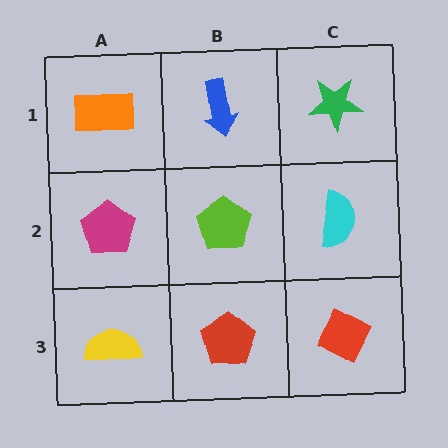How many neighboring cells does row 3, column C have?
2.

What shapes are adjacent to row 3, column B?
A lime pentagon (row 2, column B), a yellow semicircle (row 3, column A), a red diamond (row 3, column C).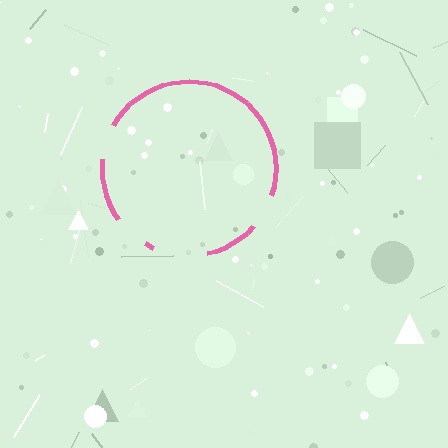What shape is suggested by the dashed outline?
The dashed outline suggests a circle.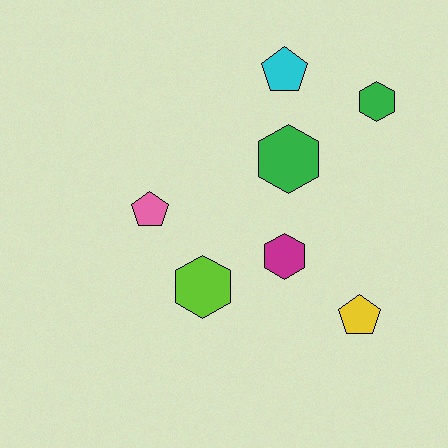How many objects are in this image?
There are 7 objects.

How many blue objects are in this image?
There are no blue objects.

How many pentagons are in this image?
There are 3 pentagons.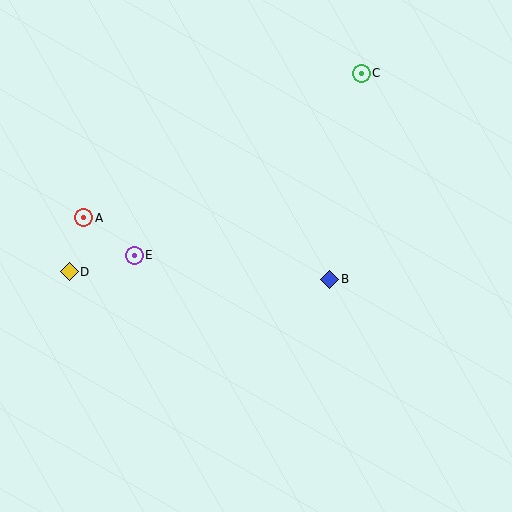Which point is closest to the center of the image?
Point B at (330, 280) is closest to the center.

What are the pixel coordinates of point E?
Point E is at (134, 255).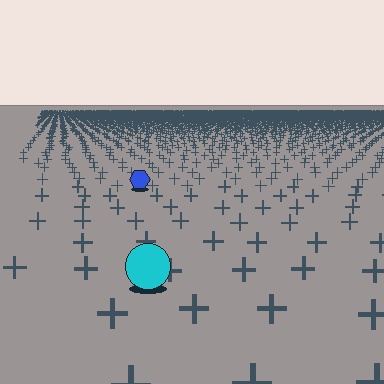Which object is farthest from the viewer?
The blue hexagon is farthest from the viewer. It appears smaller and the ground texture around it is denser.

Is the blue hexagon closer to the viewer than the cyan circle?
No. The cyan circle is closer — you can tell from the texture gradient: the ground texture is coarser near it.